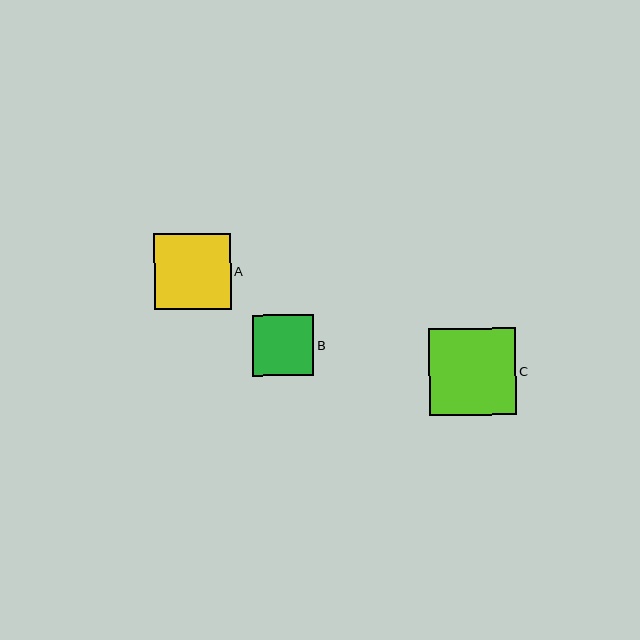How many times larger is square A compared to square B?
Square A is approximately 1.3 times the size of square B.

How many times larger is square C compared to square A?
Square C is approximately 1.1 times the size of square A.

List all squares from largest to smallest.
From largest to smallest: C, A, B.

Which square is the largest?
Square C is the largest with a size of approximately 87 pixels.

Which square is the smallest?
Square B is the smallest with a size of approximately 61 pixels.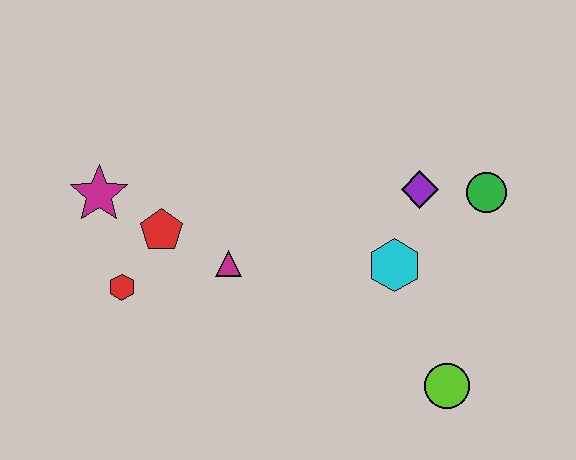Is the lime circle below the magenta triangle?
Yes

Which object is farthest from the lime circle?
The magenta star is farthest from the lime circle.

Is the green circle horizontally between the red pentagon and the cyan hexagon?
No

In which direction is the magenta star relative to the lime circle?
The magenta star is to the left of the lime circle.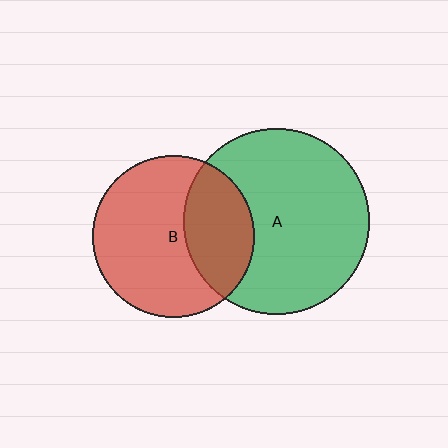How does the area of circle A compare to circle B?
Approximately 1.3 times.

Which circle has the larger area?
Circle A (green).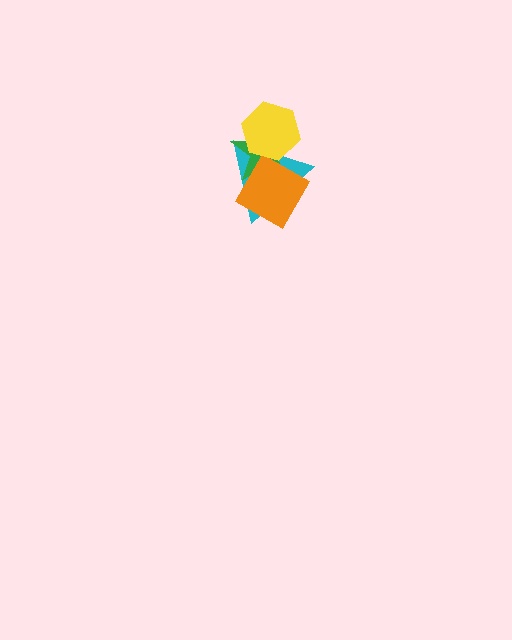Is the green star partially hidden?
Yes, it is partially covered by another shape.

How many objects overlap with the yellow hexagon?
2 objects overlap with the yellow hexagon.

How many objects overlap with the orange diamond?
2 objects overlap with the orange diamond.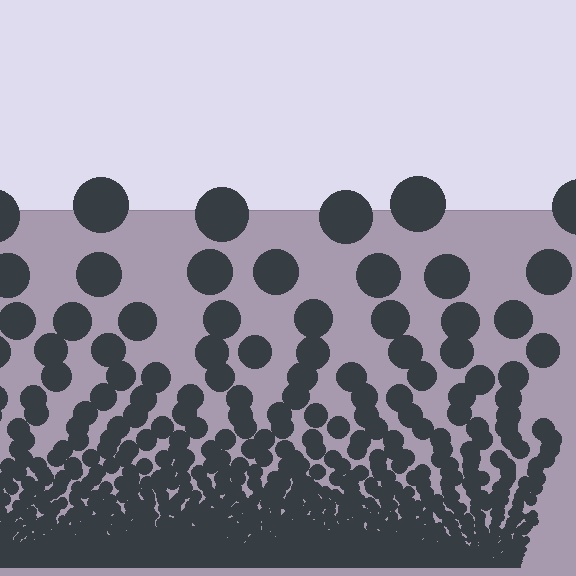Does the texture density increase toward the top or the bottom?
Density increases toward the bottom.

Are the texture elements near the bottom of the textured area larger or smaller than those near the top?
Smaller. The gradient is inverted — elements near the bottom are smaller and denser.